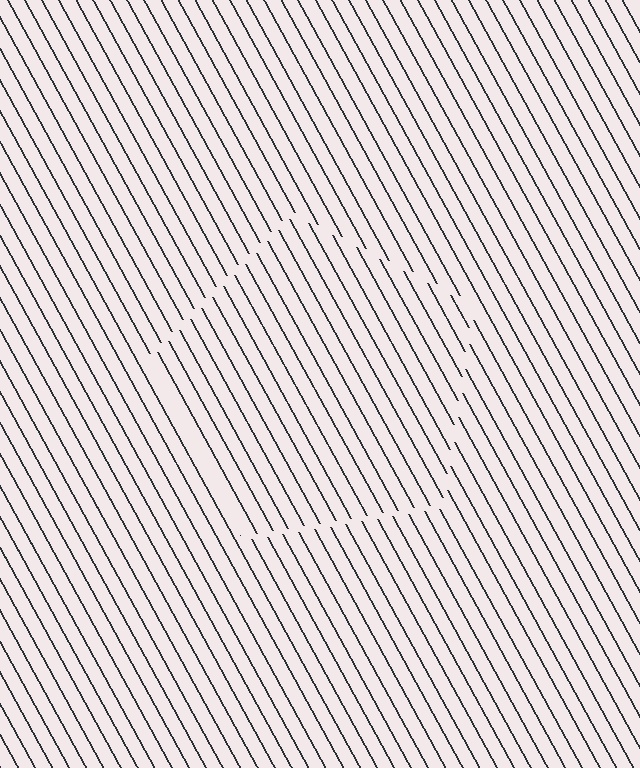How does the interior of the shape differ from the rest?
The interior of the shape contains the same grating, shifted by half a period — the contour is defined by the phase discontinuity where line-ends from the inner and outer gratings abut.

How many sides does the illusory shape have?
5 sides — the line-ends trace a pentagon.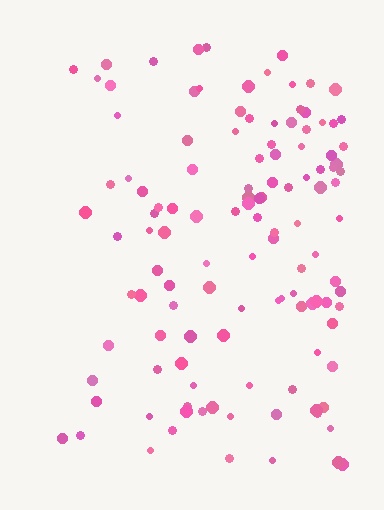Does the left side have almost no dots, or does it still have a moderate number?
Still a moderate number, just noticeably fewer than the right.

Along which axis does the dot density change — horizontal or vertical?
Horizontal.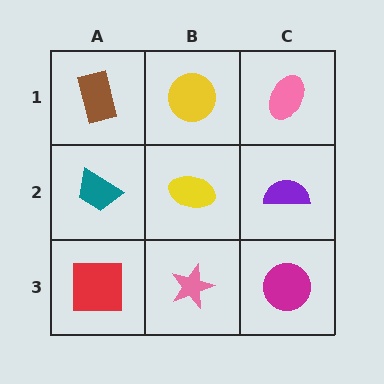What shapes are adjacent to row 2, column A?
A brown rectangle (row 1, column A), a red square (row 3, column A), a yellow ellipse (row 2, column B).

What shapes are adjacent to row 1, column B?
A yellow ellipse (row 2, column B), a brown rectangle (row 1, column A), a pink ellipse (row 1, column C).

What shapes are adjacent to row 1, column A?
A teal trapezoid (row 2, column A), a yellow circle (row 1, column B).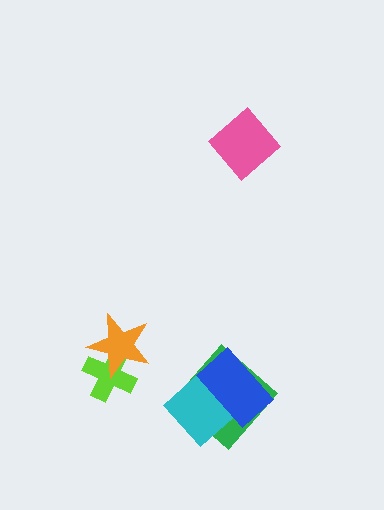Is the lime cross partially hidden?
Yes, it is partially covered by another shape.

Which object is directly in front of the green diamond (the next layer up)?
The cyan diamond is directly in front of the green diamond.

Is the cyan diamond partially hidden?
Yes, it is partially covered by another shape.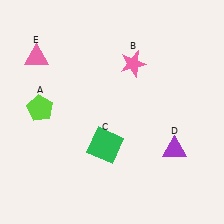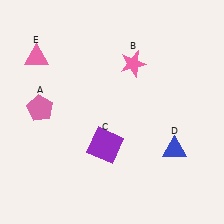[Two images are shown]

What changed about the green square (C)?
In Image 1, C is green. In Image 2, it changed to purple.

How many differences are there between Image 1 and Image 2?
There are 3 differences between the two images.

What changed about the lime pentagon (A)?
In Image 1, A is lime. In Image 2, it changed to pink.